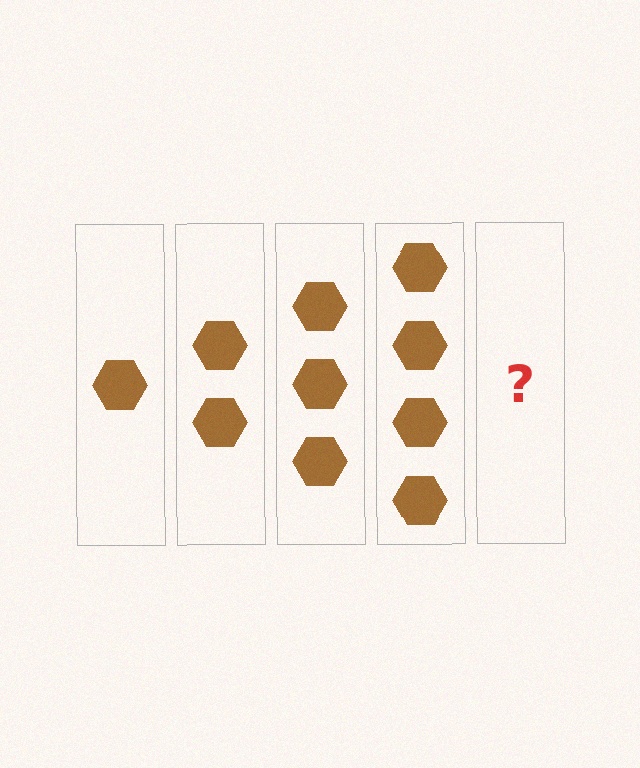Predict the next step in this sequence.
The next step is 5 hexagons.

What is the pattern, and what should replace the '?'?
The pattern is that each step adds one more hexagon. The '?' should be 5 hexagons.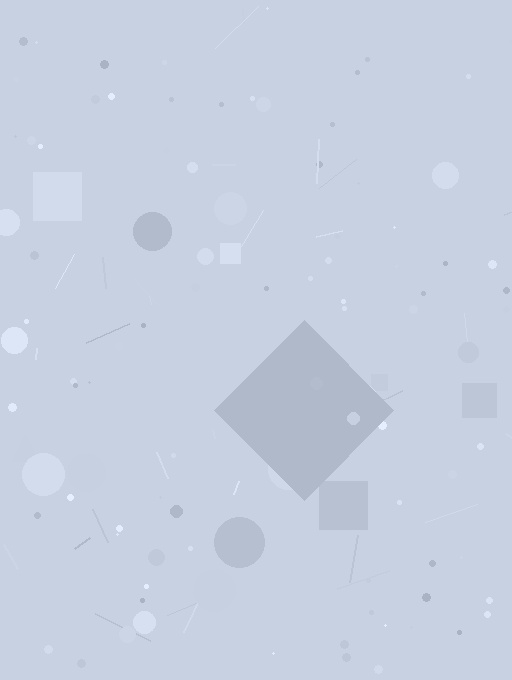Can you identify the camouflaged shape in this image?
The camouflaged shape is a diamond.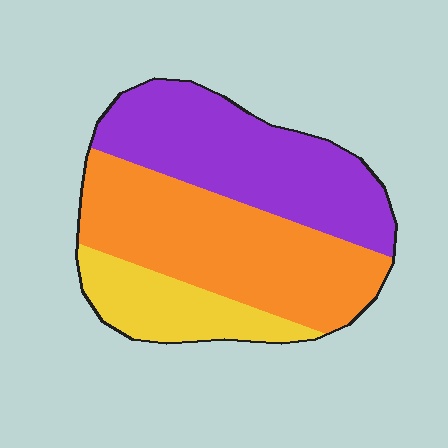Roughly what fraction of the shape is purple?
Purple takes up between a quarter and a half of the shape.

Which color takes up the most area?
Orange, at roughly 45%.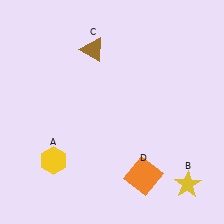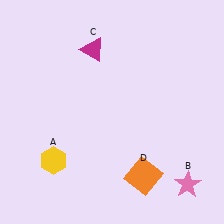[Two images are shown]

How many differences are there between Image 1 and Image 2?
There are 2 differences between the two images.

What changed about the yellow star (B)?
In Image 1, B is yellow. In Image 2, it changed to pink.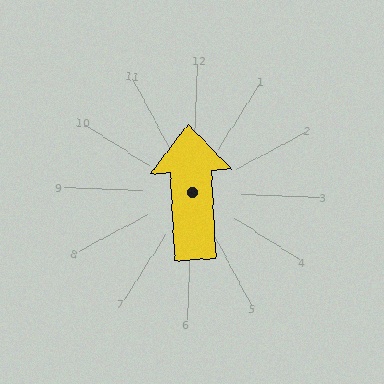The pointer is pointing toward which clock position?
Roughly 12 o'clock.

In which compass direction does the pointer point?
North.